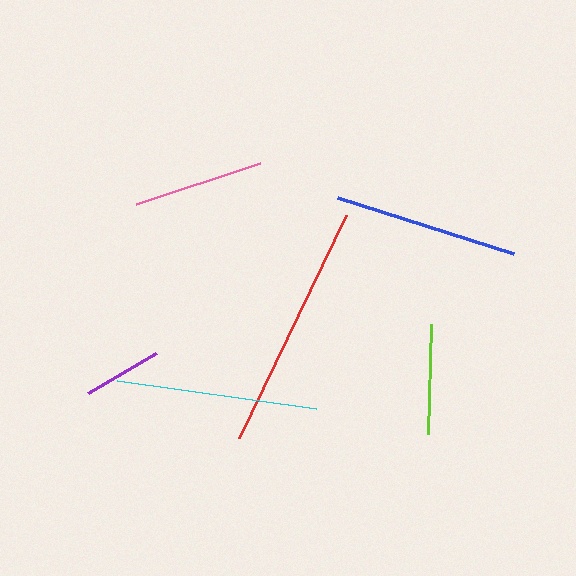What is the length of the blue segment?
The blue segment is approximately 184 pixels long.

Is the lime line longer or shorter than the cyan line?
The cyan line is longer than the lime line.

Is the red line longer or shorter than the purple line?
The red line is longer than the purple line.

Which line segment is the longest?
The red line is the longest at approximately 247 pixels.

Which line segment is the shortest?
The purple line is the shortest at approximately 79 pixels.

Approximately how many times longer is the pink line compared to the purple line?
The pink line is approximately 1.6 times the length of the purple line.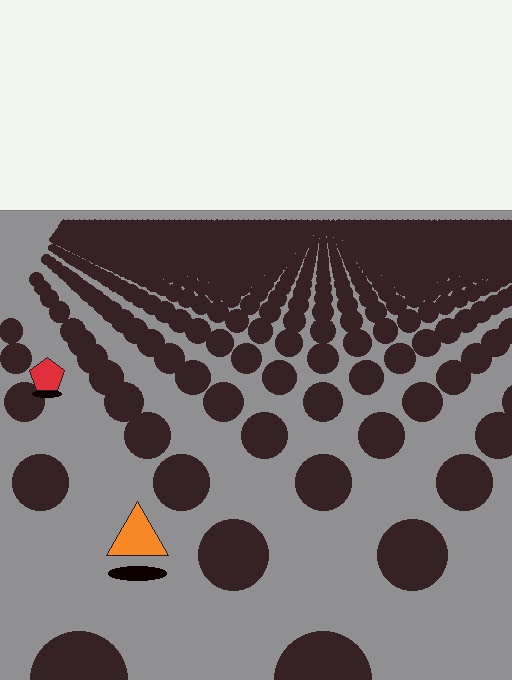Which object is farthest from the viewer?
The red pentagon is farthest from the viewer. It appears smaller and the ground texture around it is denser.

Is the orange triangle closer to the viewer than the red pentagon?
Yes. The orange triangle is closer — you can tell from the texture gradient: the ground texture is coarser near it.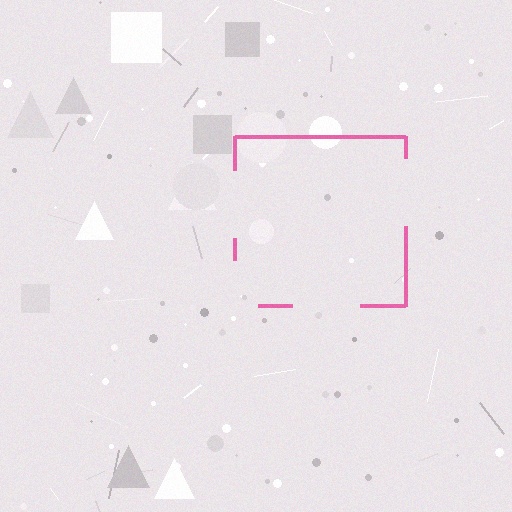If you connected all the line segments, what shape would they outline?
They would outline a square.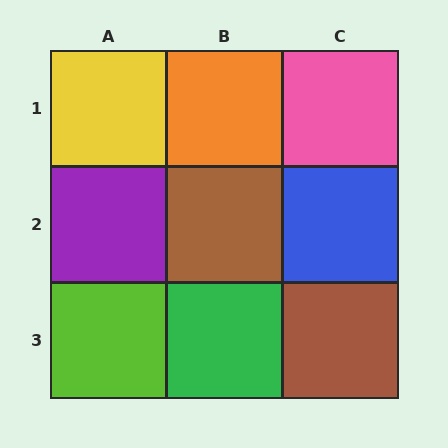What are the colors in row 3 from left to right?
Lime, green, brown.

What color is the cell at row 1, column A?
Yellow.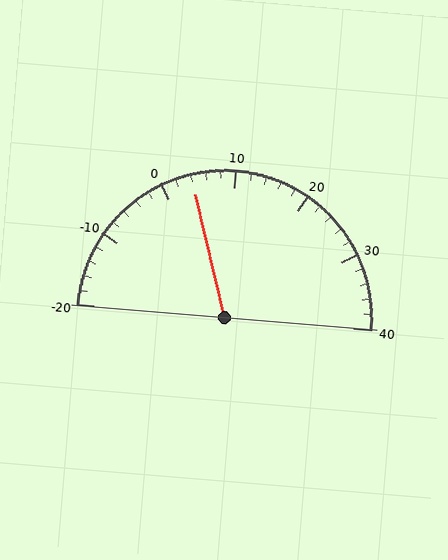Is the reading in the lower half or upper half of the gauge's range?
The reading is in the lower half of the range (-20 to 40).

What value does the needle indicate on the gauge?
The needle indicates approximately 4.